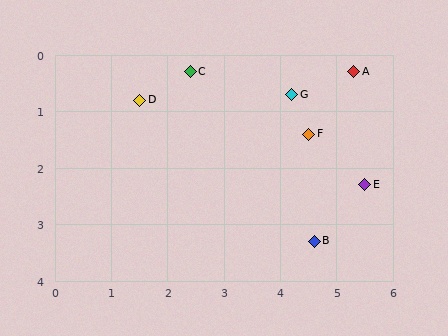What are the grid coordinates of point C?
Point C is at approximately (2.4, 0.3).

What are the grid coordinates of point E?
Point E is at approximately (5.5, 2.3).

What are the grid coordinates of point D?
Point D is at approximately (1.5, 0.8).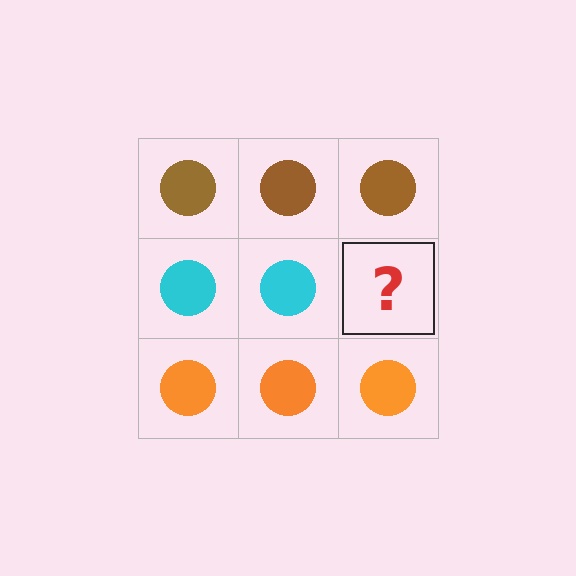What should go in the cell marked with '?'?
The missing cell should contain a cyan circle.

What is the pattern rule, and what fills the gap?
The rule is that each row has a consistent color. The gap should be filled with a cyan circle.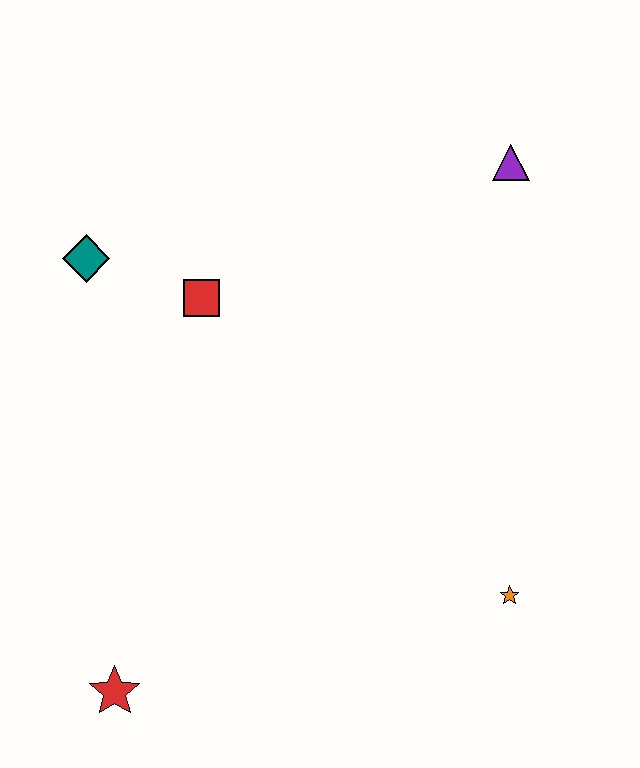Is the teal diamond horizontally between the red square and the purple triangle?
No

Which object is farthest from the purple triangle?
The red star is farthest from the purple triangle.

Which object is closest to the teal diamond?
The red square is closest to the teal diamond.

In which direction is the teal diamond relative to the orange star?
The teal diamond is to the left of the orange star.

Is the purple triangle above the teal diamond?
Yes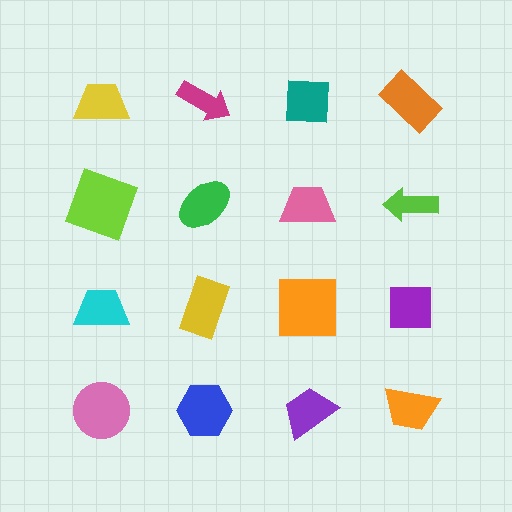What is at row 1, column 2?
A magenta arrow.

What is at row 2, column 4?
A lime arrow.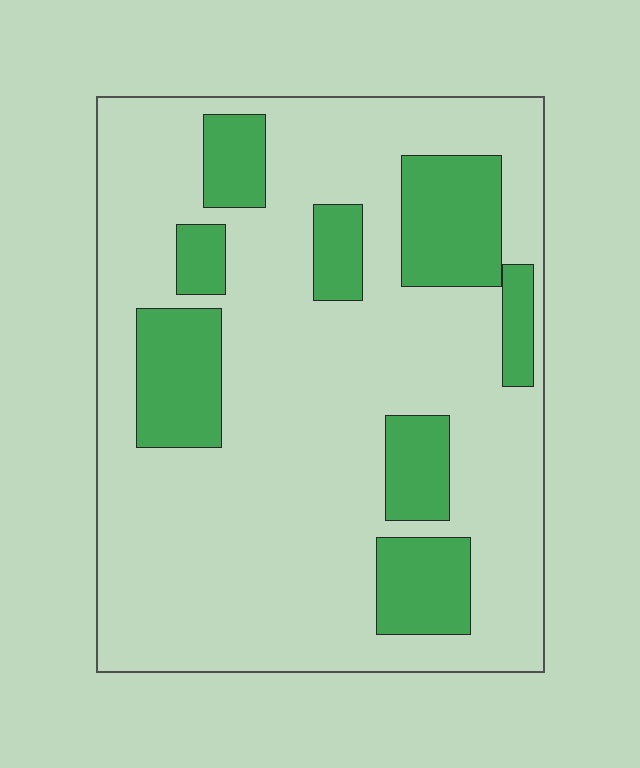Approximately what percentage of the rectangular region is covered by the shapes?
Approximately 25%.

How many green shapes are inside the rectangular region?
8.